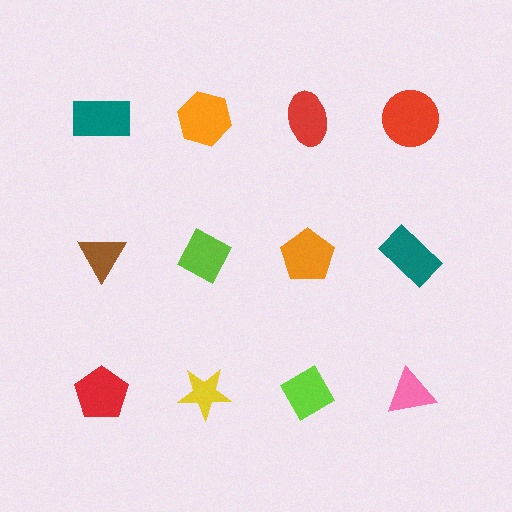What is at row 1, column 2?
An orange hexagon.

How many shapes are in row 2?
4 shapes.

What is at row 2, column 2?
A lime diamond.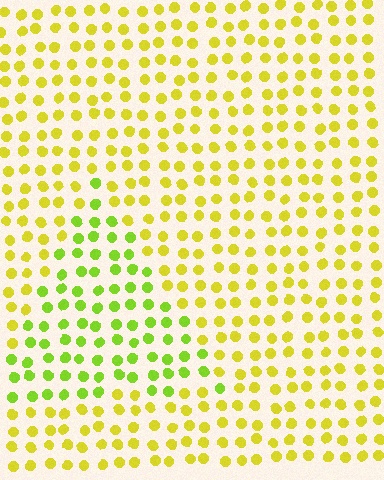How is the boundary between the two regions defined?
The boundary is defined purely by a slight shift in hue (about 31 degrees). Spacing, size, and orientation are identical on both sides.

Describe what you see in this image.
The image is filled with small yellow elements in a uniform arrangement. A triangle-shaped region is visible where the elements are tinted to a slightly different hue, forming a subtle color boundary.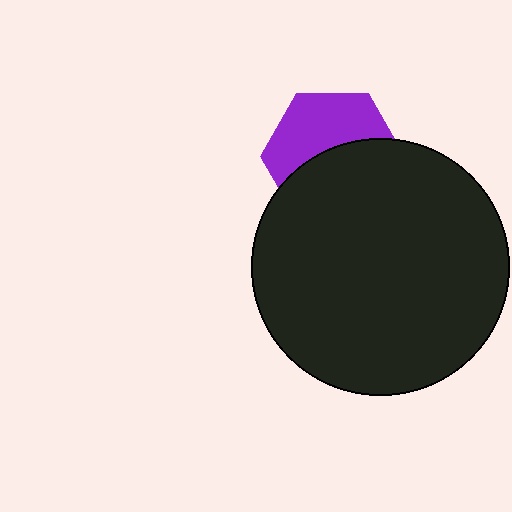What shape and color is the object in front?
The object in front is a black circle.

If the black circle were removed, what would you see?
You would see the complete purple hexagon.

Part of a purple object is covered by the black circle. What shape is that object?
It is a hexagon.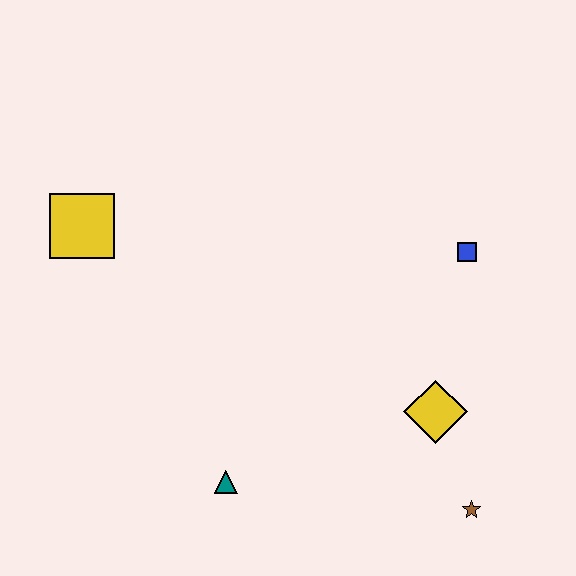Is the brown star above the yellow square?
No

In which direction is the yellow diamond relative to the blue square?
The yellow diamond is below the blue square.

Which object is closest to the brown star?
The yellow diamond is closest to the brown star.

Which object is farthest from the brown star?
The yellow square is farthest from the brown star.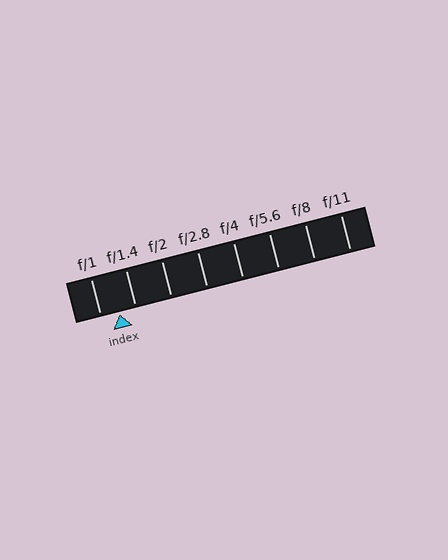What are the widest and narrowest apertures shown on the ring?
The widest aperture shown is f/1 and the narrowest is f/11.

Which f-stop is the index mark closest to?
The index mark is closest to f/1.4.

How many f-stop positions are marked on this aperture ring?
There are 8 f-stop positions marked.